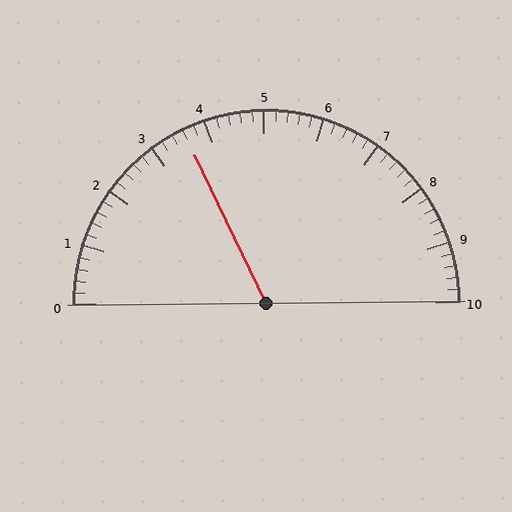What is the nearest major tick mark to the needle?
The nearest major tick mark is 4.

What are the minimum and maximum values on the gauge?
The gauge ranges from 0 to 10.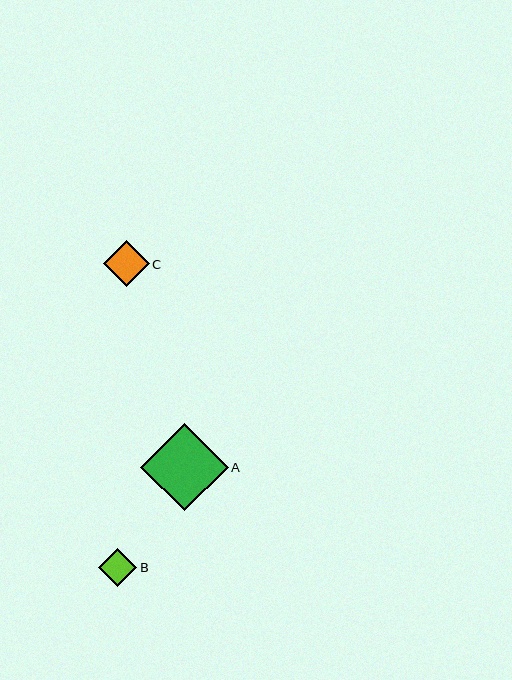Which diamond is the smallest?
Diamond B is the smallest with a size of approximately 38 pixels.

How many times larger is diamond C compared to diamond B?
Diamond C is approximately 1.2 times the size of diamond B.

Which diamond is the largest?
Diamond A is the largest with a size of approximately 87 pixels.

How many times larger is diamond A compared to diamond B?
Diamond A is approximately 2.3 times the size of diamond B.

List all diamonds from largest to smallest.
From largest to smallest: A, C, B.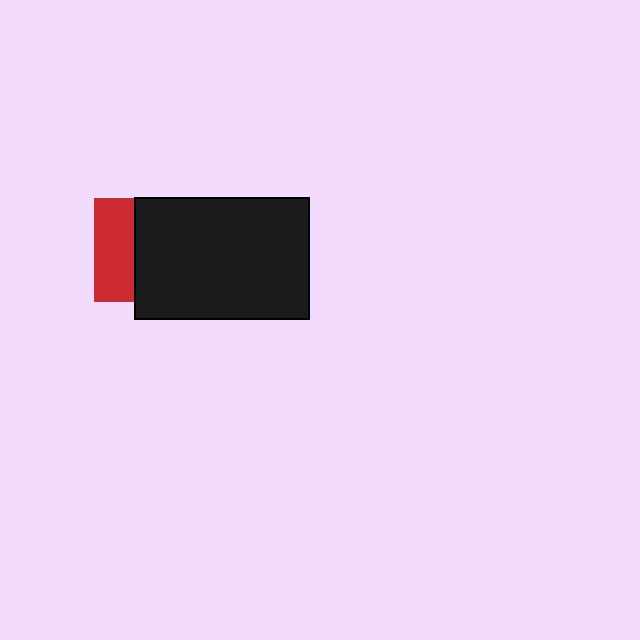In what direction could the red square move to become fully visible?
The red square could move left. That would shift it out from behind the black rectangle entirely.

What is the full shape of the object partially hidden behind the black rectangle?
The partially hidden object is a red square.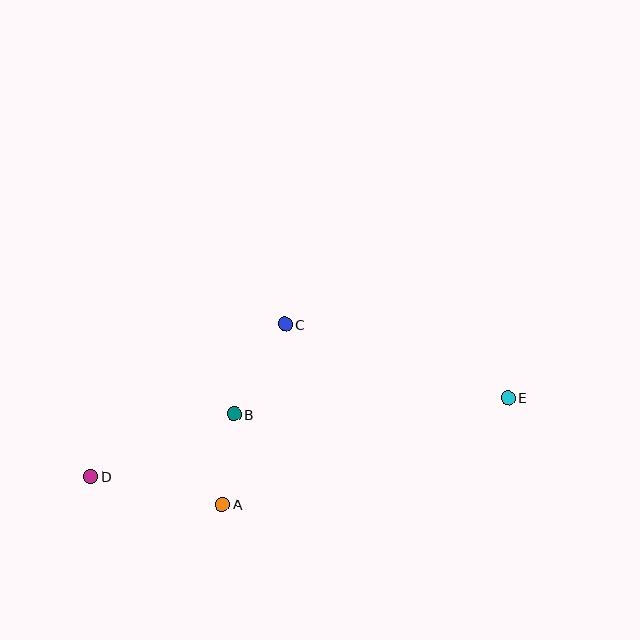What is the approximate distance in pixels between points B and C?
The distance between B and C is approximately 103 pixels.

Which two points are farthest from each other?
Points D and E are farthest from each other.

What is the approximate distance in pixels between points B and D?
The distance between B and D is approximately 156 pixels.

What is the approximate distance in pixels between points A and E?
The distance between A and E is approximately 305 pixels.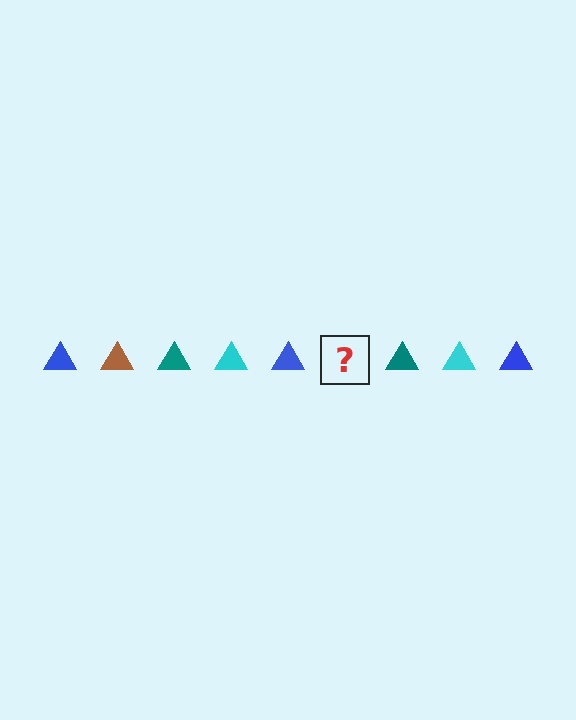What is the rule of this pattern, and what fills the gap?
The rule is that the pattern cycles through blue, brown, teal, cyan triangles. The gap should be filled with a brown triangle.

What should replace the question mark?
The question mark should be replaced with a brown triangle.